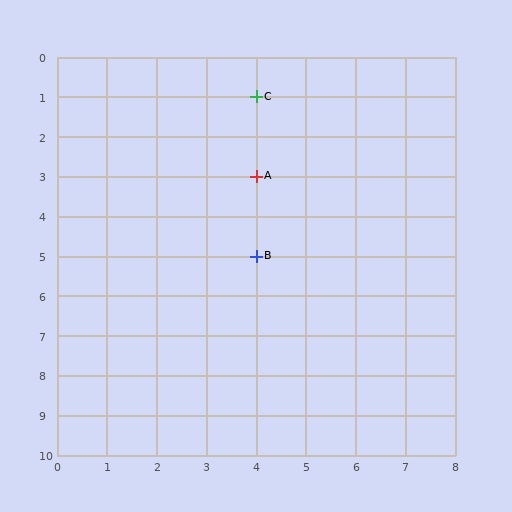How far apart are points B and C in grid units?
Points B and C are 4 rows apart.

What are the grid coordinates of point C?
Point C is at grid coordinates (4, 1).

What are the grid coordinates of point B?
Point B is at grid coordinates (4, 5).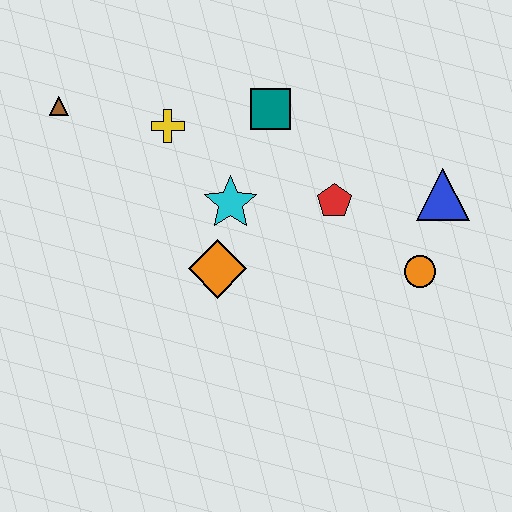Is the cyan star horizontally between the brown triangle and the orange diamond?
No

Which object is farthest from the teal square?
The orange circle is farthest from the teal square.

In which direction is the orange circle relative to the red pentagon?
The orange circle is to the right of the red pentagon.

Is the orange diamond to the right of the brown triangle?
Yes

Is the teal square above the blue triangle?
Yes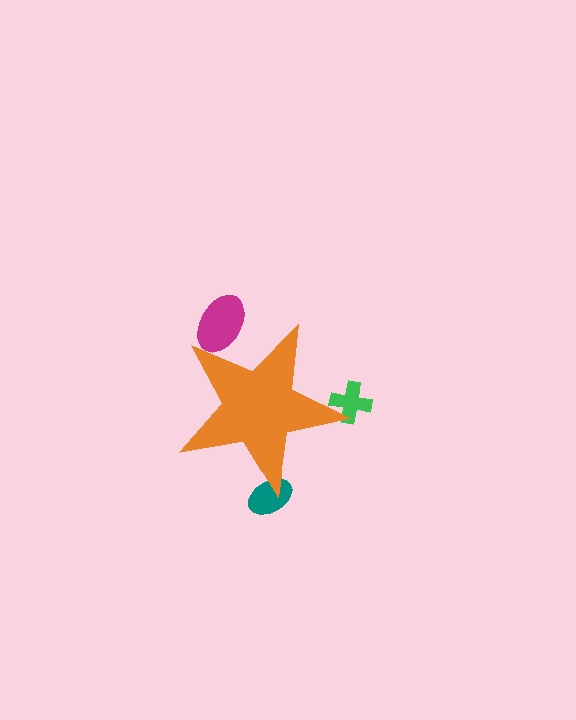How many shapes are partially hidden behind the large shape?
3 shapes are partially hidden.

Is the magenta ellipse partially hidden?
Yes, the magenta ellipse is partially hidden behind the orange star.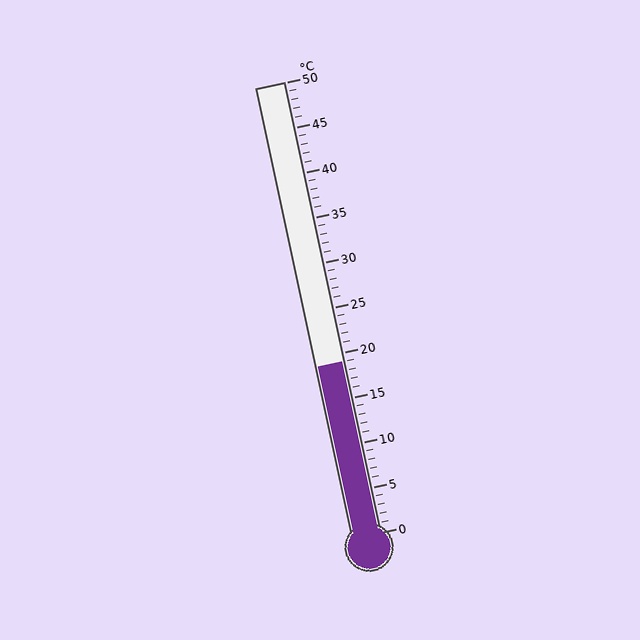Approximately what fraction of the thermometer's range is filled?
The thermometer is filled to approximately 40% of its range.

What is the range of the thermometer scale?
The thermometer scale ranges from 0°C to 50°C.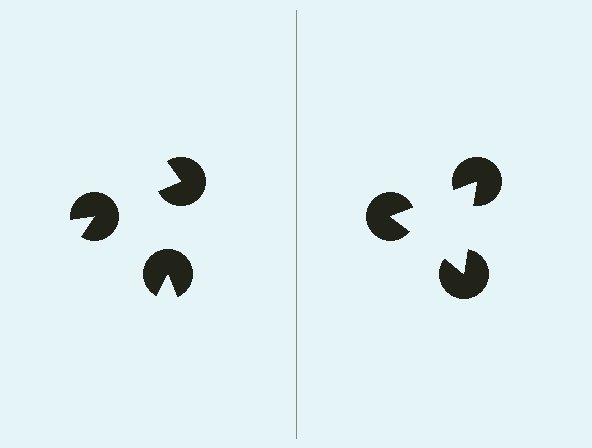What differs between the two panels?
The pac-man discs are positioned identically on both sides; only the wedge orientations differ. On the right they align to a triangle; on the left they are misaligned.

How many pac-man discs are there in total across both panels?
6 — 3 on each side.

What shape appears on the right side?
An illusory triangle.